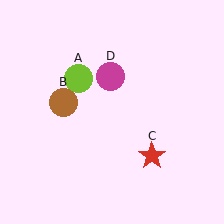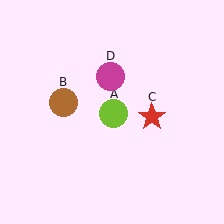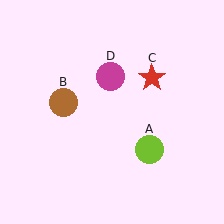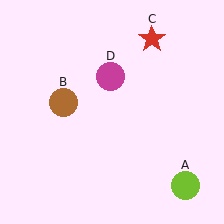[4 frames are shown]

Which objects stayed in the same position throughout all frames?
Brown circle (object B) and magenta circle (object D) remained stationary.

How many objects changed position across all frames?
2 objects changed position: lime circle (object A), red star (object C).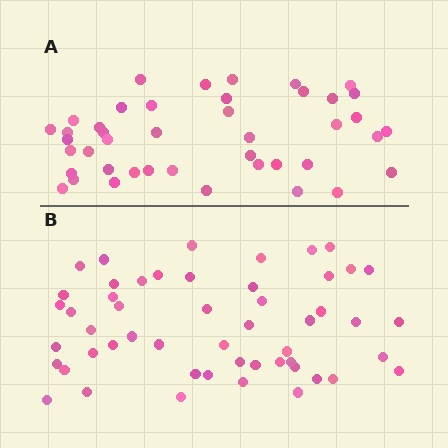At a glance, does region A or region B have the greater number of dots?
Region B (the bottom region) has more dots.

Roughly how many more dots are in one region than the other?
Region B has roughly 8 or so more dots than region A.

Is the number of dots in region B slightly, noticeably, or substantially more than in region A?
Region B has only slightly more — the two regions are fairly close. The ratio is roughly 1.2 to 1.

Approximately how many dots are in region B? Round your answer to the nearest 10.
About 50 dots. (The exact count is 52, which rounds to 50.)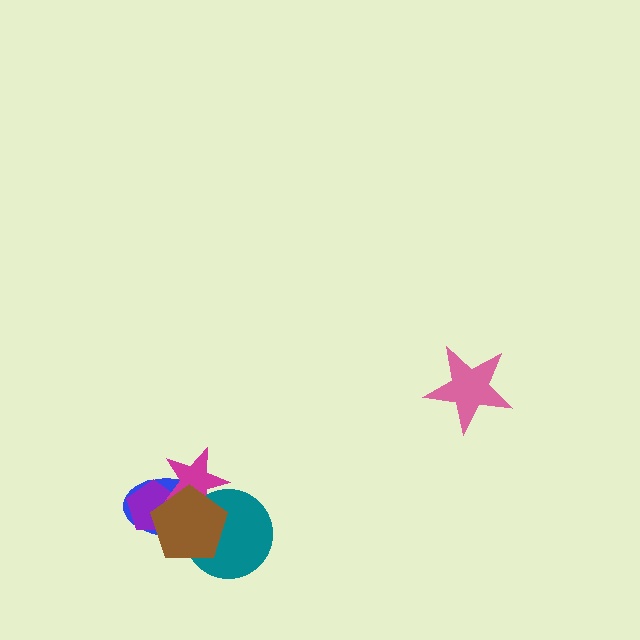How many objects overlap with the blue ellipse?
4 objects overlap with the blue ellipse.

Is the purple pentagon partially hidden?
Yes, it is partially covered by another shape.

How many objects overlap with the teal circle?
3 objects overlap with the teal circle.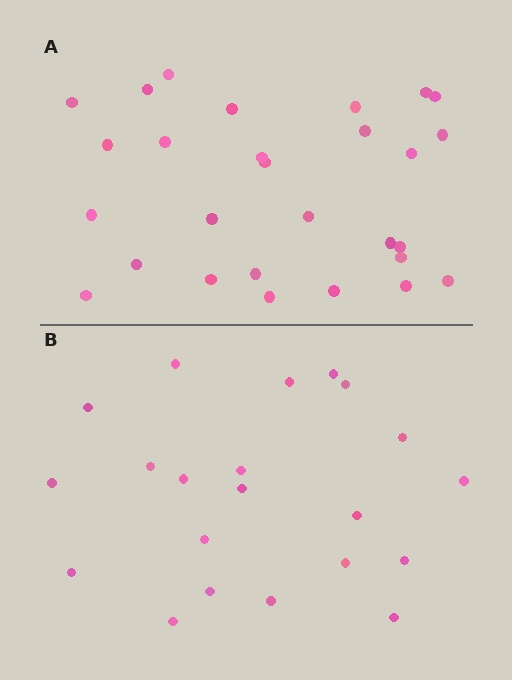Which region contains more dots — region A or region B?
Region A (the top region) has more dots.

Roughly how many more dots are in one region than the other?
Region A has roughly 8 or so more dots than region B.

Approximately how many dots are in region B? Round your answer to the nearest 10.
About 20 dots. (The exact count is 21, which rounds to 20.)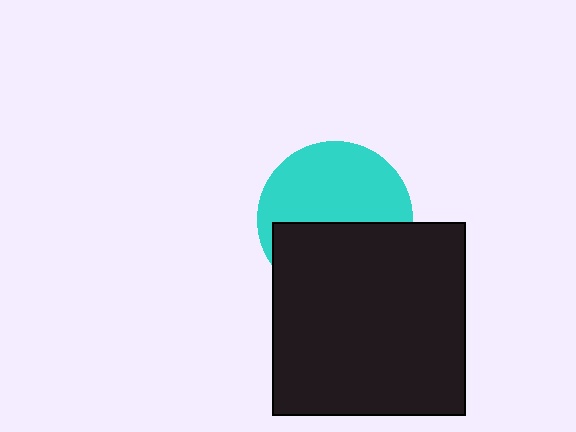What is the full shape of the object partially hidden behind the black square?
The partially hidden object is a cyan circle.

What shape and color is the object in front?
The object in front is a black square.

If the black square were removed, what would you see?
You would see the complete cyan circle.